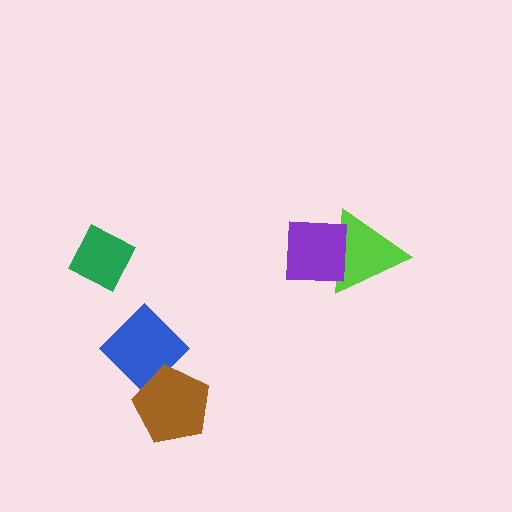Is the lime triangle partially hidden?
Yes, it is partially covered by another shape.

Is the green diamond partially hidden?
No, no other shape covers it.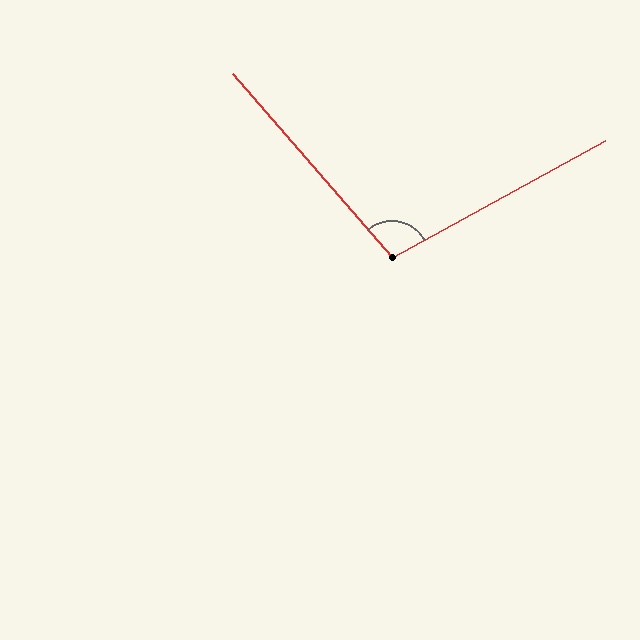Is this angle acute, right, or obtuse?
It is obtuse.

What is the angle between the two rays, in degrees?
Approximately 102 degrees.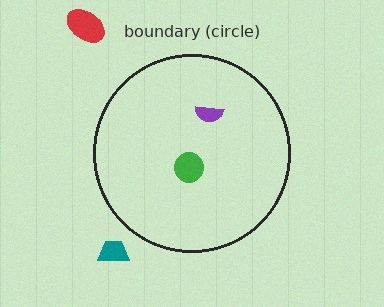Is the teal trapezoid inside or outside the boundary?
Outside.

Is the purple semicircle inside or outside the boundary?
Inside.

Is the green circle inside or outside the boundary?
Inside.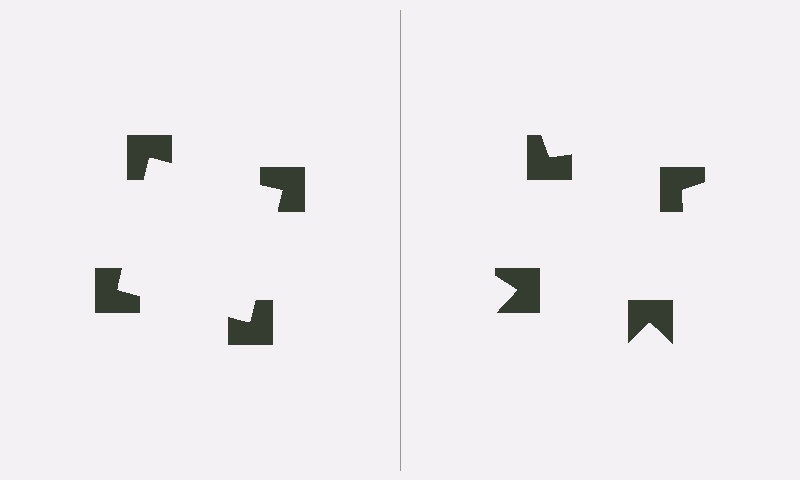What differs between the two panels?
The notched squares are positioned identically on both sides; only the wedge orientations differ. On the left they align to a square; on the right they are misaligned.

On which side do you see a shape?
An illusory square appears on the left side. On the right side the wedge cuts are rotated, so no coherent shape forms.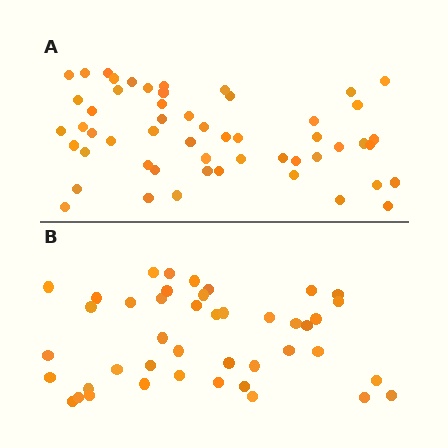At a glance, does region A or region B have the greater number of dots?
Region A (the top region) has more dots.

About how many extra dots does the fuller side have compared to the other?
Region A has roughly 12 or so more dots than region B.